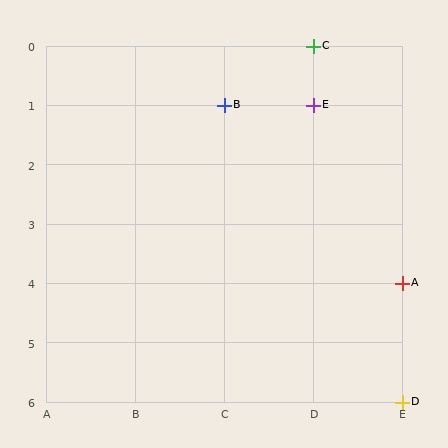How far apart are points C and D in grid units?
Points C and D are 1 column and 6 rows apart (about 6.1 grid units diagonally).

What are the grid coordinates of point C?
Point C is at grid coordinates (D, 0).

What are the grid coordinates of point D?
Point D is at grid coordinates (E, 6).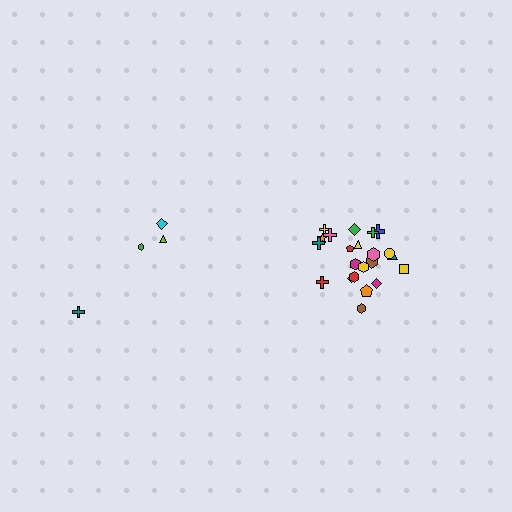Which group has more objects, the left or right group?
The right group.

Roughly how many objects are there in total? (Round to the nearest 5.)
Roughly 25 objects in total.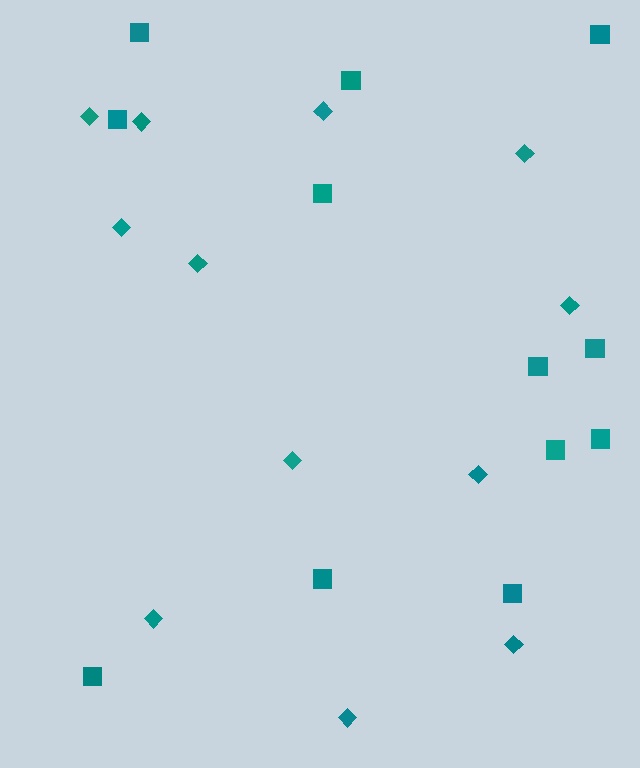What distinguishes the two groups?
There are 2 groups: one group of squares (12) and one group of diamonds (12).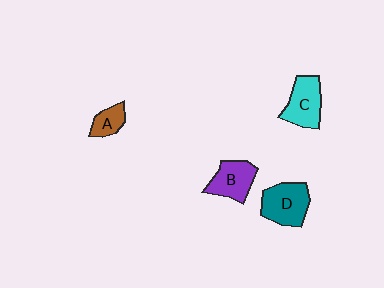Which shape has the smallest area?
Shape A (brown).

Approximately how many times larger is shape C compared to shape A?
Approximately 1.9 times.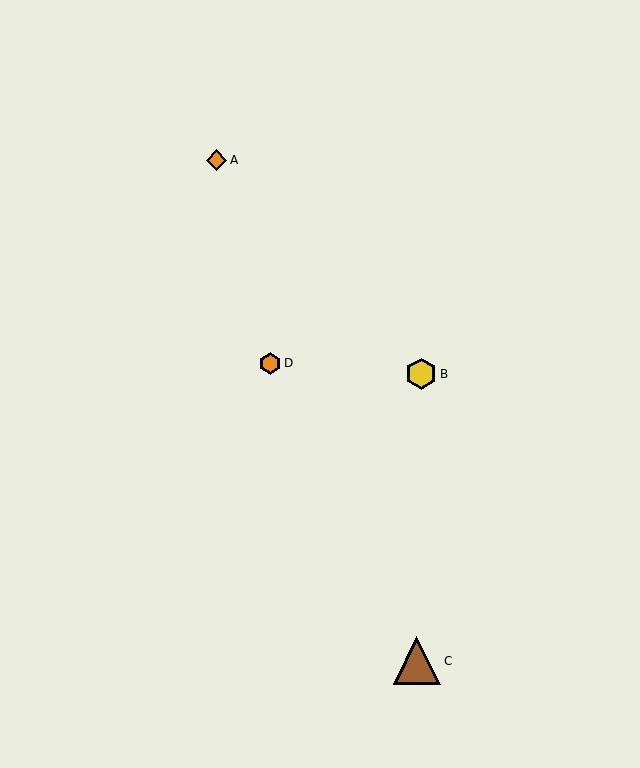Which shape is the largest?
The brown triangle (labeled C) is the largest.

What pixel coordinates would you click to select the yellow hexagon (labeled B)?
Click at (421, 374) to select the yellow hexagon B.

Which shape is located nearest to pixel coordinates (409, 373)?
The yellow hexagon (labeled B) at (421, 374) is nearest to that location.